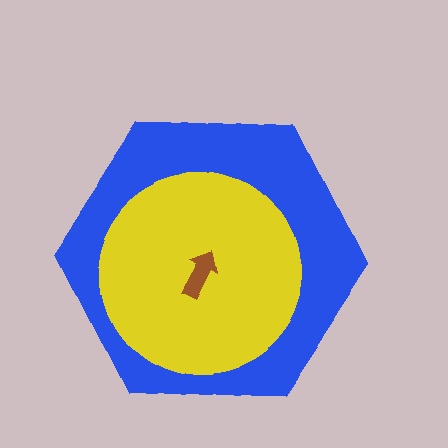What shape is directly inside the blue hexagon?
The yellow circle.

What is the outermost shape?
The blue hexagon.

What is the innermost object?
The brown arrow.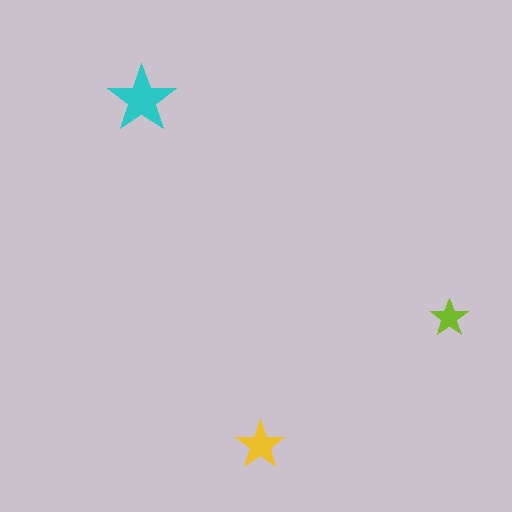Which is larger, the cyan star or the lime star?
The cyan one.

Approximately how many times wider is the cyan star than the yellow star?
About 1.5 times wider.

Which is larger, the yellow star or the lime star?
The yellow one.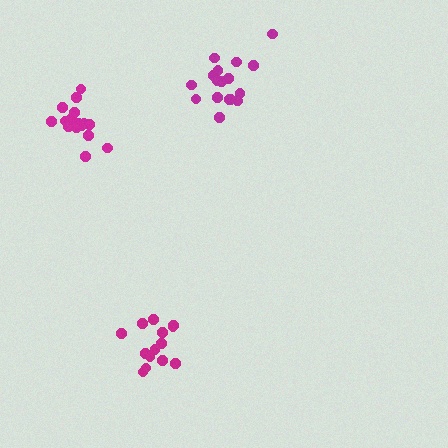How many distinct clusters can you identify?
There are 3 distinct clusters.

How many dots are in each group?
Group 1: 14 dots, Group 2: 17 dots, Group 3: 16 dots (47 total).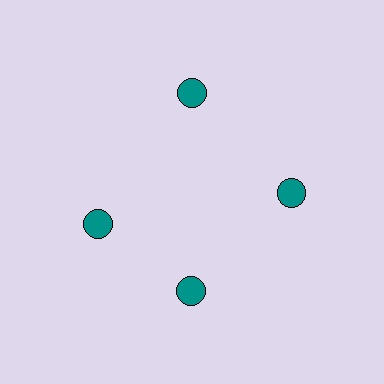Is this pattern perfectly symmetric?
No. The 4 teal circles are arranged in a ring, but one element near the 9 o'clock position is rotated out of alignment along the ring, breaking the 4-fold rotational symmetry.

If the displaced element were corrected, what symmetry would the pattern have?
It would have 4-fold rotational symmetry — the pattern would map onto itself every 90 degrees.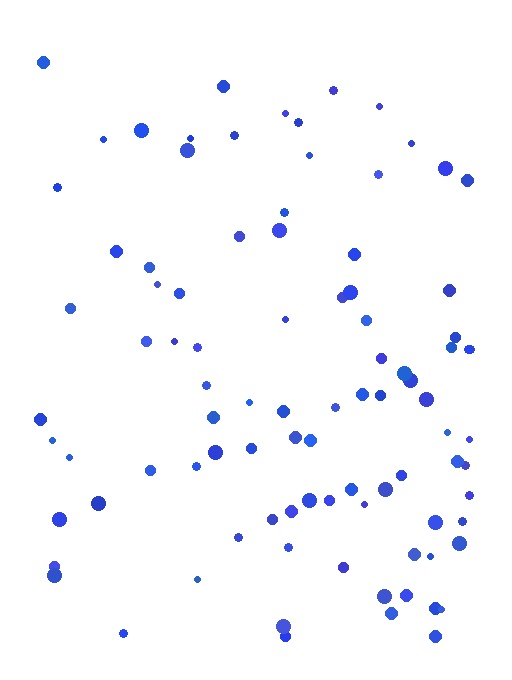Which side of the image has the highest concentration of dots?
The right.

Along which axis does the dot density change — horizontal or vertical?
Horizontal.